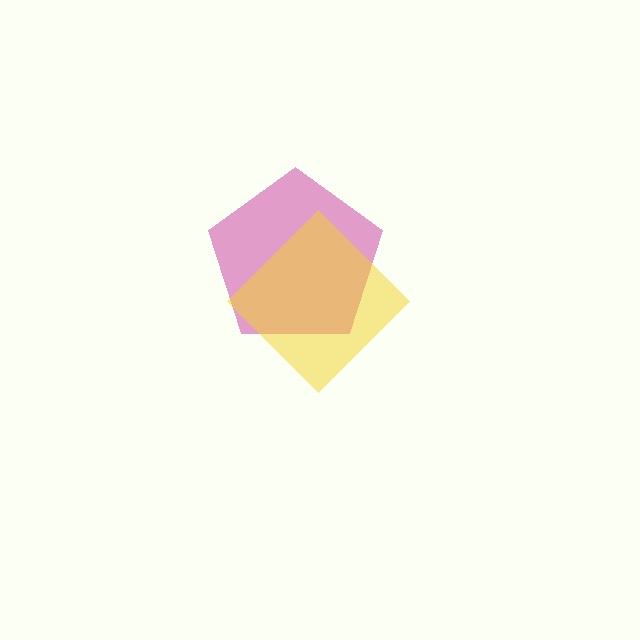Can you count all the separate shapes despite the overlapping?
Yes, there are 2 separate shapes.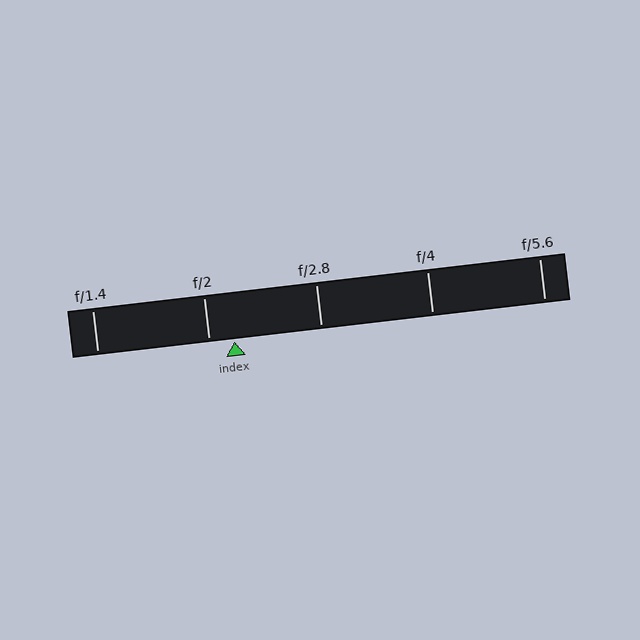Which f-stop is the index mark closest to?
The index mark is closest to f/2.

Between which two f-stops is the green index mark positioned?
The index mark is between f/2 and f/2.8.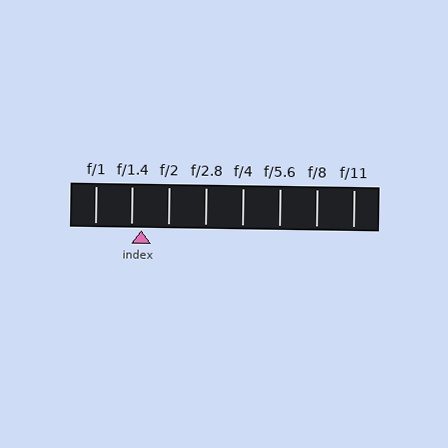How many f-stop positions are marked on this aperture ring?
There are 8 f-stop positions marked.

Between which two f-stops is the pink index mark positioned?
The index mark is between f/1.4 and f/2.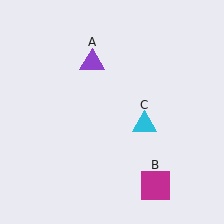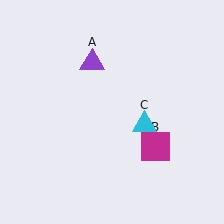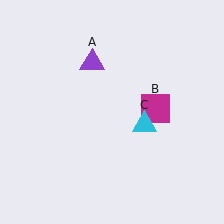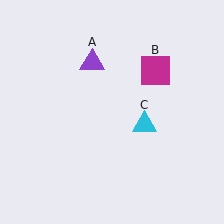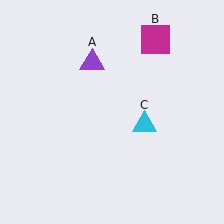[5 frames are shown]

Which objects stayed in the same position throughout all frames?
Purple triangle (object A) and cyan triangle (object C) remained stationary.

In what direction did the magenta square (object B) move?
The magenta square (object B) moved up.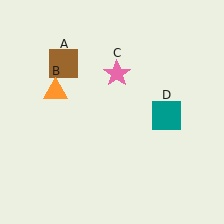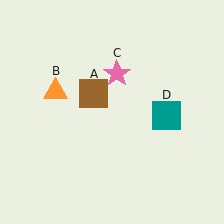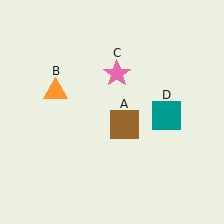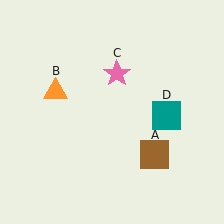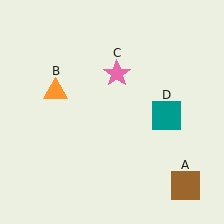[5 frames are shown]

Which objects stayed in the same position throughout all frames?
Orange triangle (object B) and pink star (object C) and teal square (object D) remained stationary.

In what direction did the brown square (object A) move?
The brown square (object A) moved down and to the right.